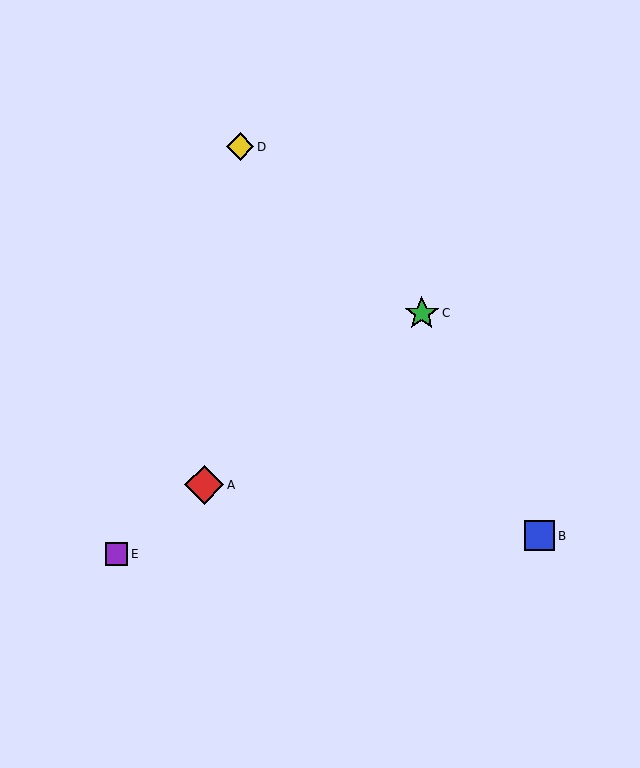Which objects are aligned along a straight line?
Objects A, C, E are aligned along a straight line.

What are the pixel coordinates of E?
Object E is at (116, 554).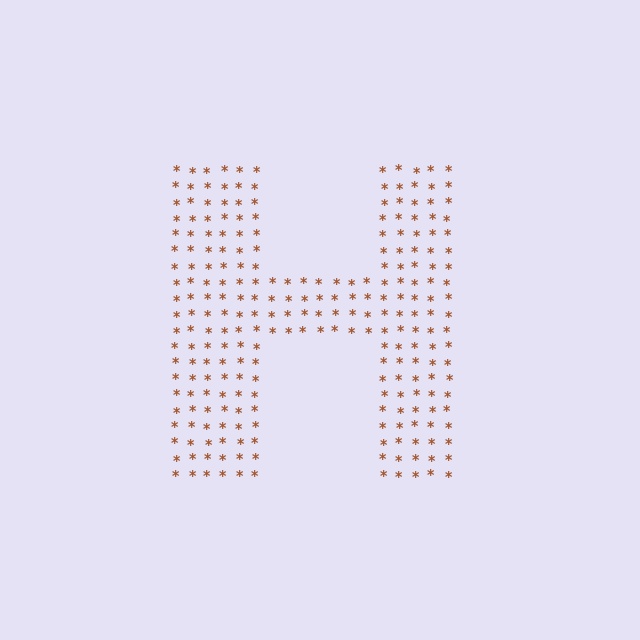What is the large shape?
The large shape is the letter H.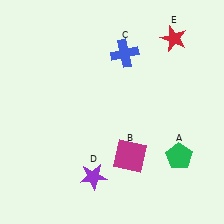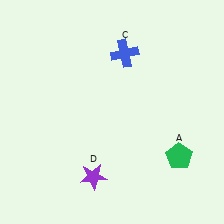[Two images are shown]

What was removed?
The magenta square (B), the red star (E) were removed in Image 2.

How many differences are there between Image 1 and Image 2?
There are 2 differences between the two images.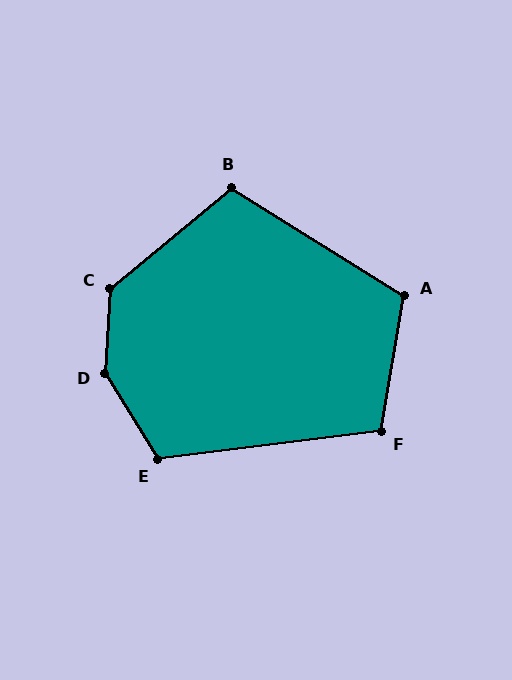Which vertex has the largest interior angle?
D, at approximately 145 degrees.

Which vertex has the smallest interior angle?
F, at approximately 107 degrees.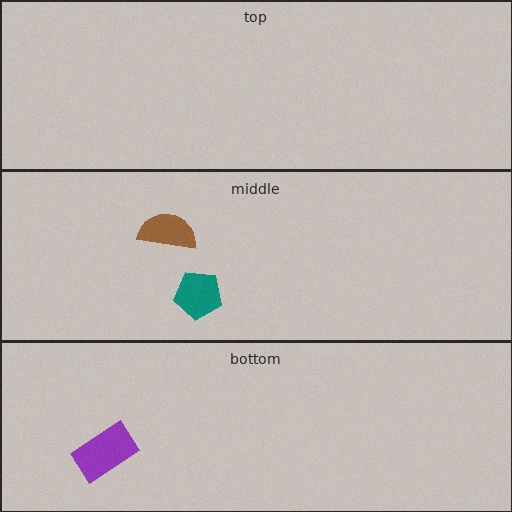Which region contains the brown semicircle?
The middle region.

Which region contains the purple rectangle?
The bottom region.